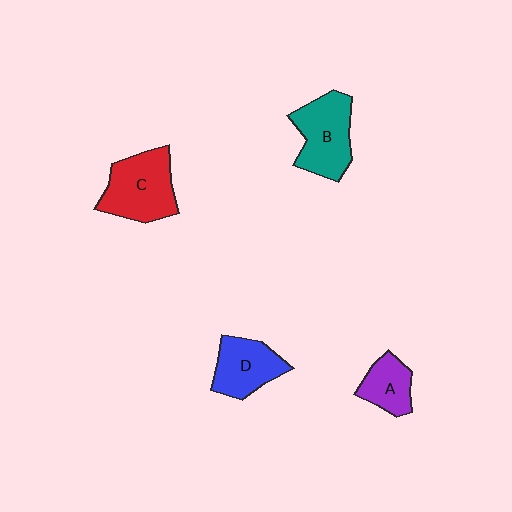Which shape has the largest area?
Shape C (red).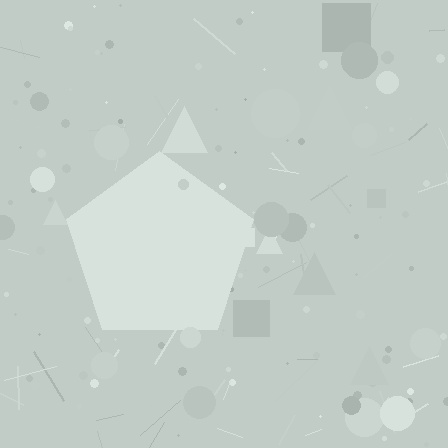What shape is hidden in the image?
A pentagon is hidden in the image.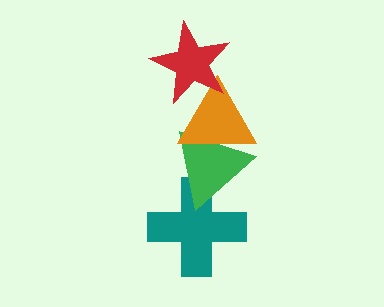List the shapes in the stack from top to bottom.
From top to bottom: the red star, the orange triangle, the green triangle, the teal cross.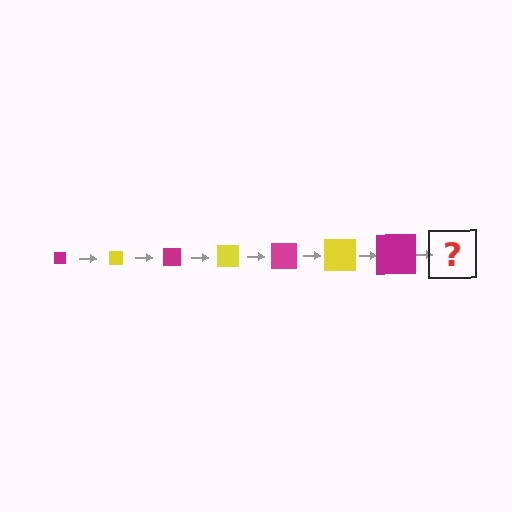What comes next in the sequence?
The next element should be a yellow square, larger than the previous one.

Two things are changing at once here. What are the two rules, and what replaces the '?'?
The two rules are that the square grows larger each step and the color cycles through magenta and yellow. The '?' should be a yellow square, larger than the previous one.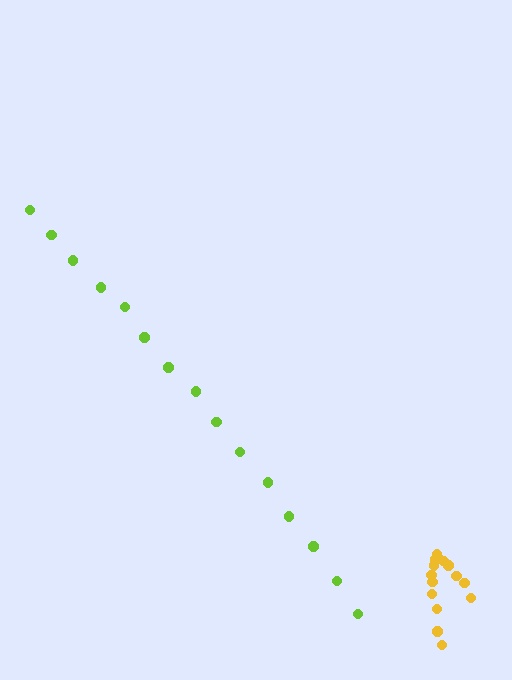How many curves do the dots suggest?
There are 2 distinct paths.